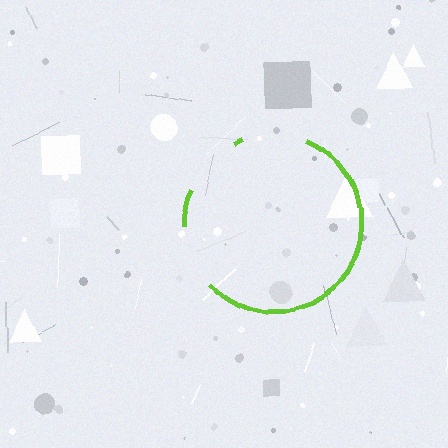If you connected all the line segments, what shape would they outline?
They would outline a circle.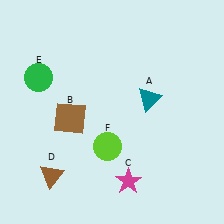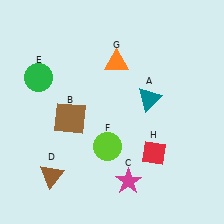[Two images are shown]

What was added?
An orange triangle (G), a red diamond (H) were added in Image 2.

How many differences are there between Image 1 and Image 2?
There are 2 differences between the two images.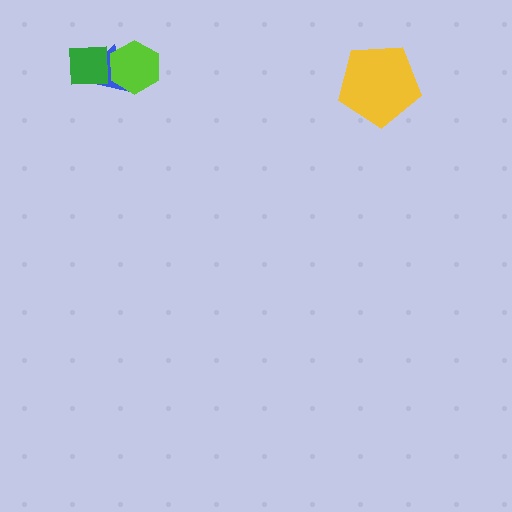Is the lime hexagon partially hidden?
Yes, it is partially covered by another shape.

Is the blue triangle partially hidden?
Yes, it is partially covered by another shape.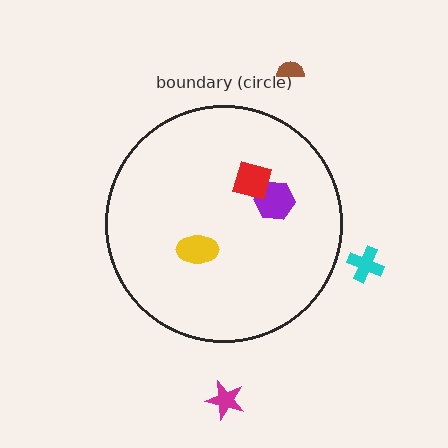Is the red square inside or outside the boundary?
Inside.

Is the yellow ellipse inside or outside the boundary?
Inside.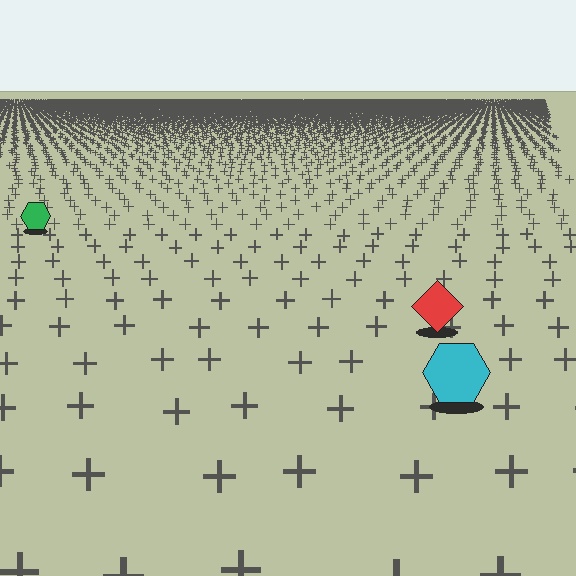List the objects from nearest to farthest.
From nearest to farthest: the cyan hexagon, the red diamond, the green hexagon.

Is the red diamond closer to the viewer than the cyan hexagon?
No. The cyan hexagon is closer — you can tell from the texture gradient: the ground texture is coarser near it.